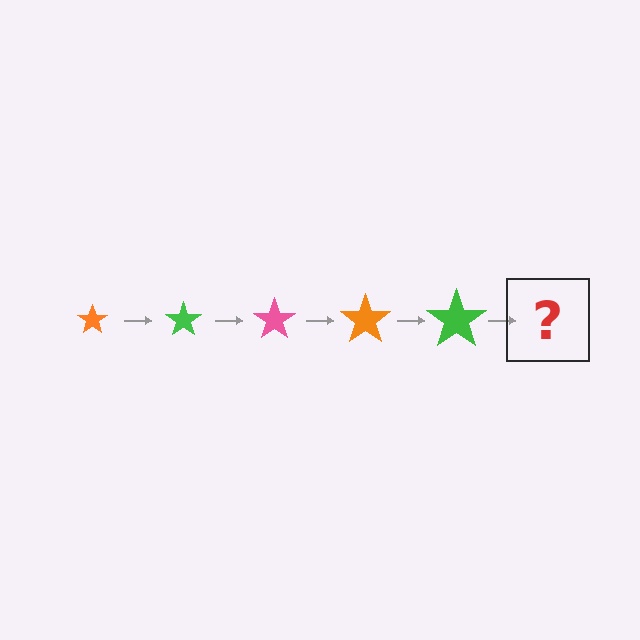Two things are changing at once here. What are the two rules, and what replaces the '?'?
The two rules are that the star grows larger each step and the color cycles through orange, green, and pink. The '?' should be a pink star, larger than the previous one.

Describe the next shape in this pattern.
It should be a pink star, larger than the previous one.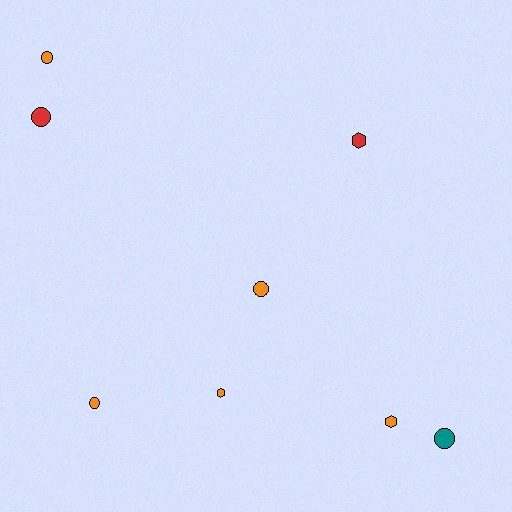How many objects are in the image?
There are 8 objects.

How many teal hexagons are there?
There are no teal hexagons.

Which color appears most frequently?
Orange, with 5 objects.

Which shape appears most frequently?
Circle, with 5 objects.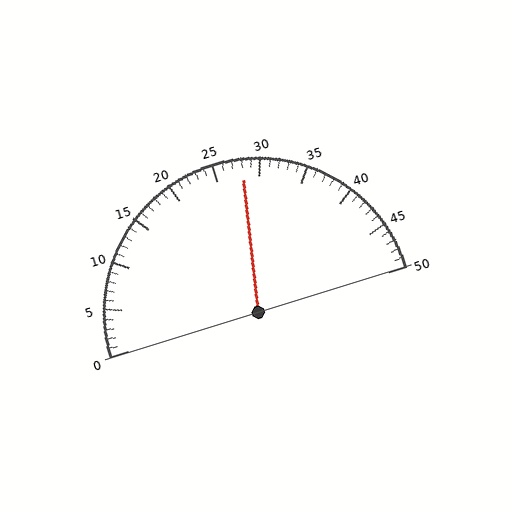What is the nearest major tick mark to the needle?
The nearest major tick mark is 30.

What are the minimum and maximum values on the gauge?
The gauge ranges from 0 to 50.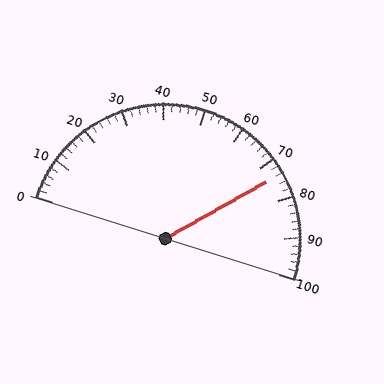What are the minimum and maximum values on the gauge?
The gauge ranges from 0 to 100.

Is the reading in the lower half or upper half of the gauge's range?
The reading is in the upper half of the range (0 to 100).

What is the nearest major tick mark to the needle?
The nearest major tick mark is 70.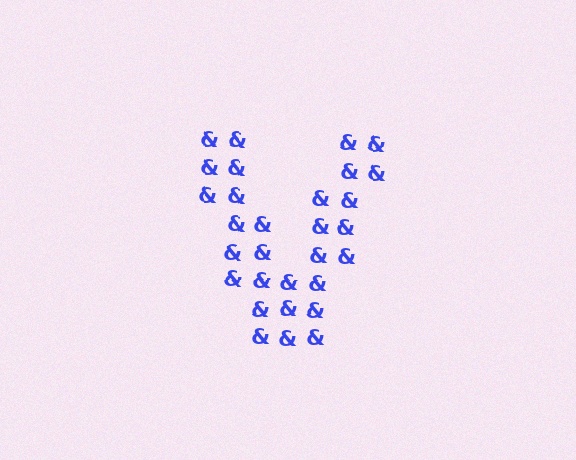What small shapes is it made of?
It is made of small ampersands.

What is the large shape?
The large shape is the letter V.